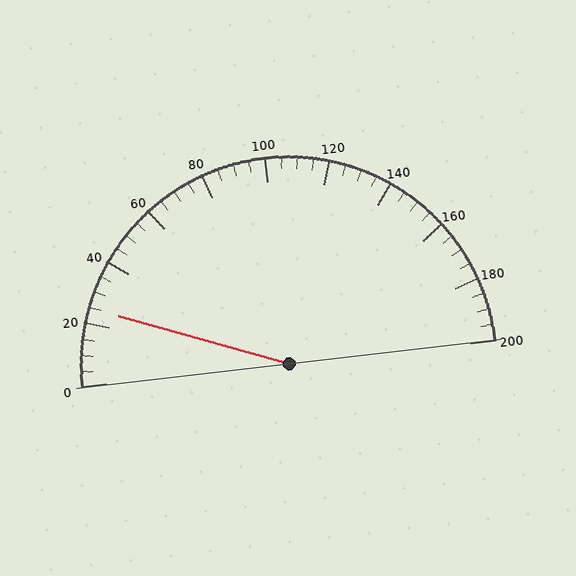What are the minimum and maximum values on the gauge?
The gauge ranges from 0 to 200.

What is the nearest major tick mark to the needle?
The nearest major tick mark is 20.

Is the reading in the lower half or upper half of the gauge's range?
The reading is in the lower half of the range (0 to 200).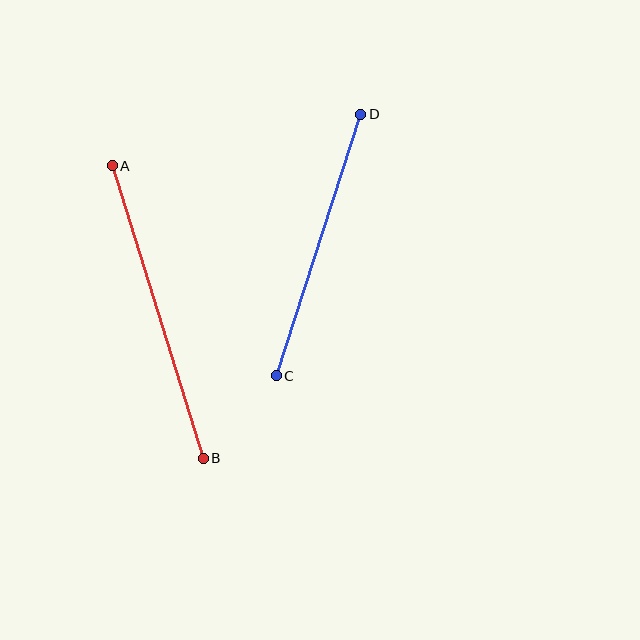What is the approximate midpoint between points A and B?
The midpoint is at approximately (158, 312) pixels.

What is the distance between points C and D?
The distance is approximately 275 pixels.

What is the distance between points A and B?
The distance is approximately 307 pixels.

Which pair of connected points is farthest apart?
Points A and B are farthest apart.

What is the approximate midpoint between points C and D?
The midpoint is at approximately (318, 245) pixels.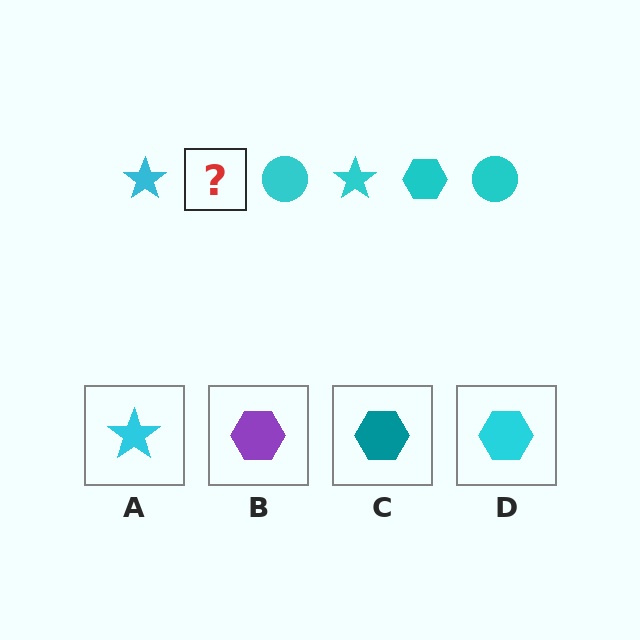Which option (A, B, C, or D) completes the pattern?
D.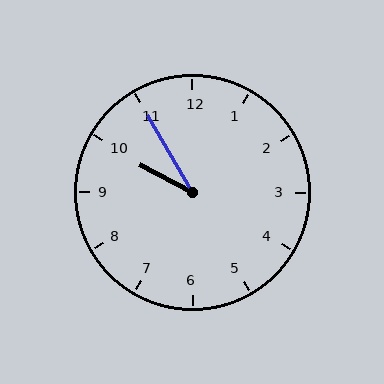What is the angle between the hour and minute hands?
Approximately 32 degrees.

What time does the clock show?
9:55.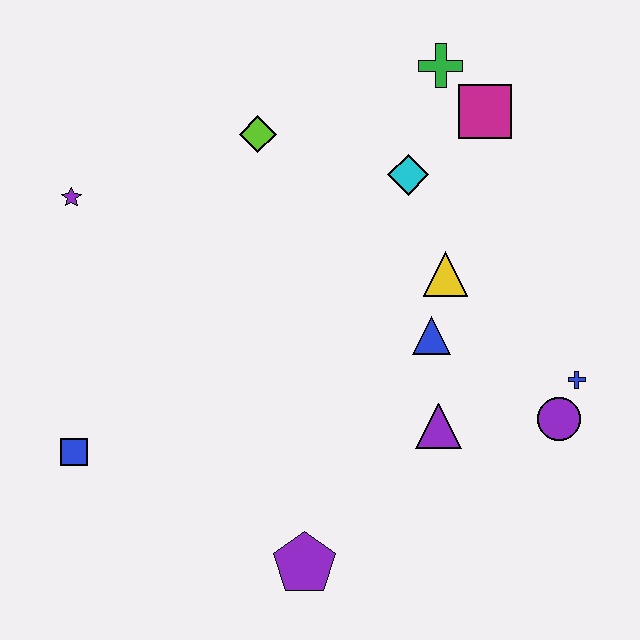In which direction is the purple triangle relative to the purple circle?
The purple triangle is to the left of the purple circle.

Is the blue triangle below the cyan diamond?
Yes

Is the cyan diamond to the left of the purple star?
No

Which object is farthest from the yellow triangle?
The blue square is farthest from the yellow triangle.